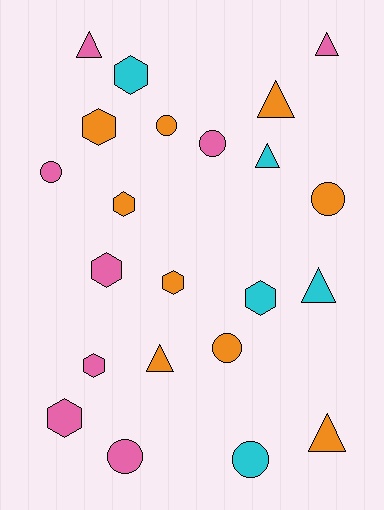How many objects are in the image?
There are 22 objects.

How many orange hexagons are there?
There are 3 orange hexagons.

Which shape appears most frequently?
Hexagon, with 8 objects.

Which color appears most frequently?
Orange, with 9 objects.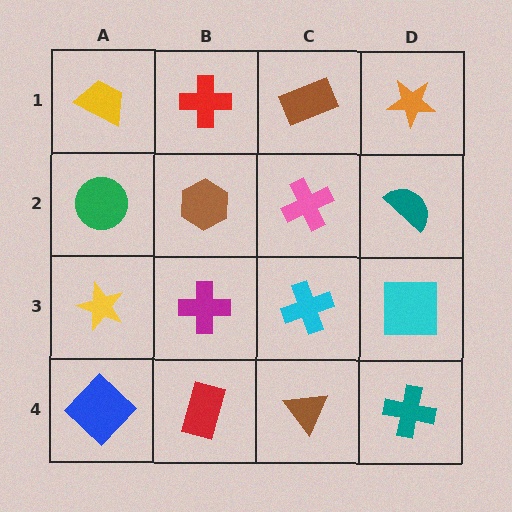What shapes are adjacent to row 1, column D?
A teal semicircle (row 2, column D), a brown rectangle (row 1, column C).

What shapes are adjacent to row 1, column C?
A pink cross (row 2, column C), a red cross (row 1, column B), an orange star (row 1, column D).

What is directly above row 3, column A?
A green circle.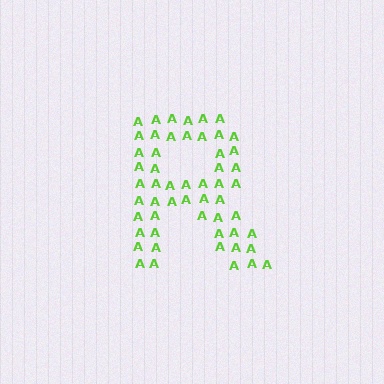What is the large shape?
The large shape is the letter R.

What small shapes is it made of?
It is made of small letter A's.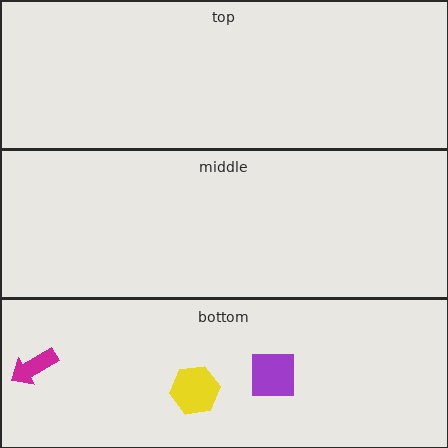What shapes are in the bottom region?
The purple square, the magenta arrow, the yellow hexagon.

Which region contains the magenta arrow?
The bottom region.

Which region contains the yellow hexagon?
The bottom region.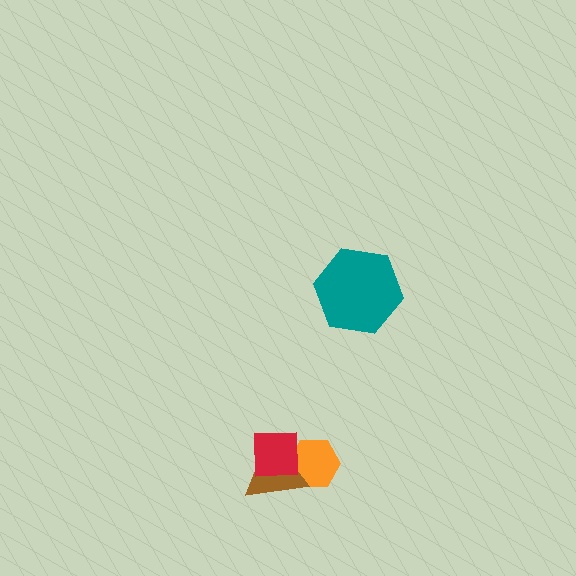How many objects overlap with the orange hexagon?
2 objects overlap with the orange hexagon.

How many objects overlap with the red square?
2 objects overlap with the red square.